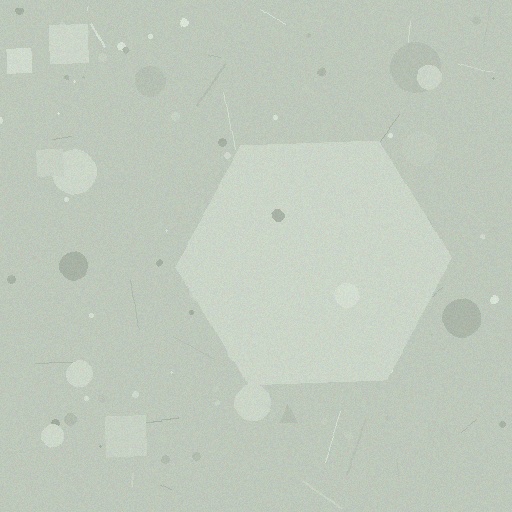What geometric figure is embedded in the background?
A hexagon is embedded in the background.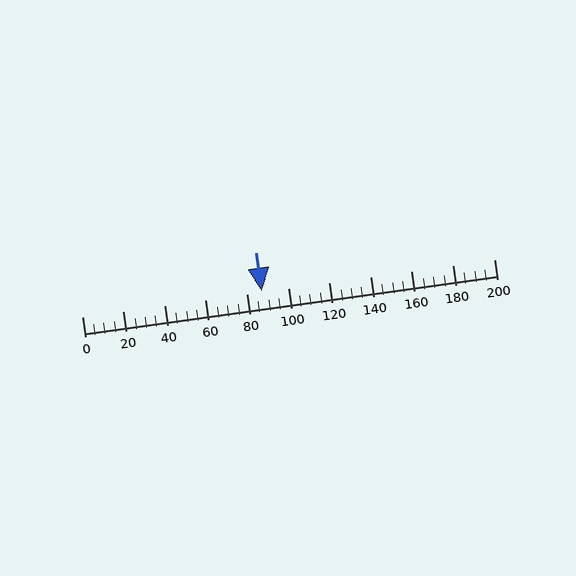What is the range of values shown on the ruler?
The ruler shows values from 0 to 200.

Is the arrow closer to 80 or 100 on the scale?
The arrow is closer to 80.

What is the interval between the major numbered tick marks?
The major tick marks are spaced 20 units apart.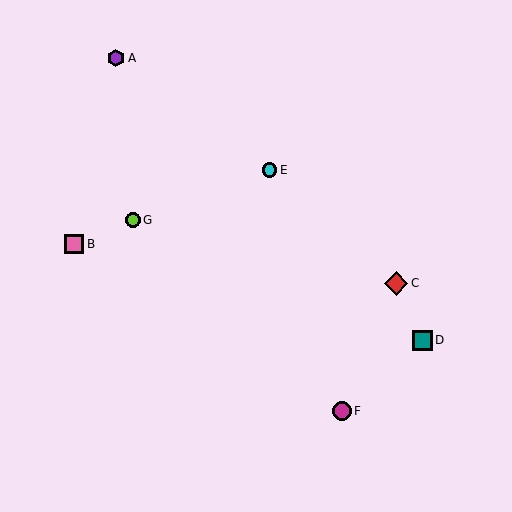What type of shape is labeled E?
Shape E is a cyan circle.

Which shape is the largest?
The red diamond (labeled C) is the largest.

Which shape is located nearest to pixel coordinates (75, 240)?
The pink square (labeled B) at (74, 244) is nearest to that location.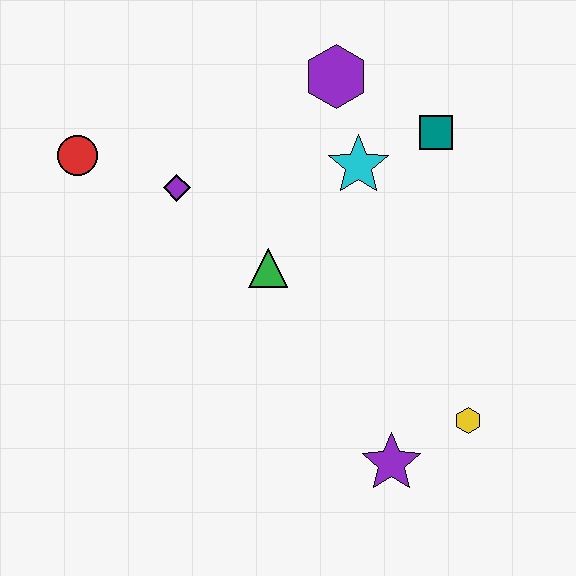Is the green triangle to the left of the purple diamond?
No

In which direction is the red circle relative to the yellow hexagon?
The red circle is to the left of the yellow hexagon.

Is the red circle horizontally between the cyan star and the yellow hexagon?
No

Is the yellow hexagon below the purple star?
No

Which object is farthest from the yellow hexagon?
The red circle is farthest from the yellow hexagon.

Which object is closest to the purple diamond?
The red circle is closest to the purple diamond.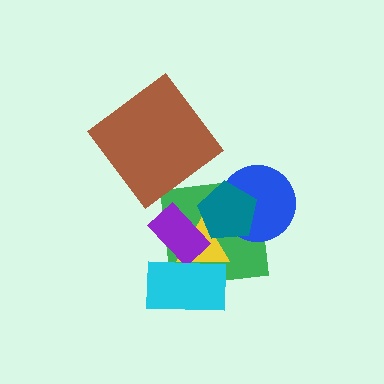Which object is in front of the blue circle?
The teal pentagon is in front of the blue circle.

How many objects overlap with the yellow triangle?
4 objects overlap with the yellow triangle.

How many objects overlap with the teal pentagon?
3 objects overlap with the teal pentagon.